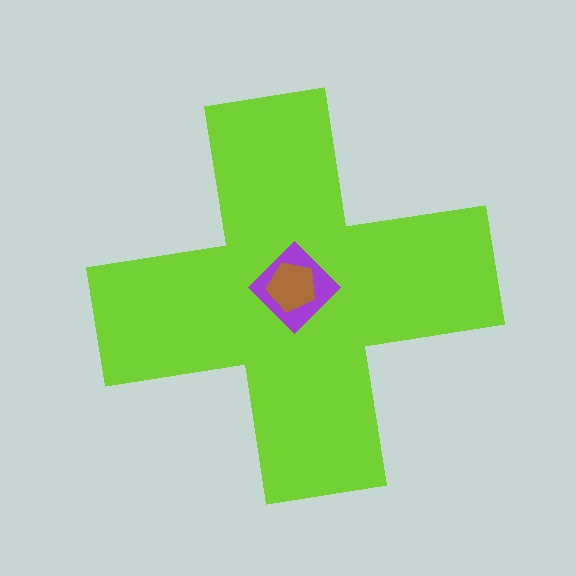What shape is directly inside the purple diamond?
The brown pentagon.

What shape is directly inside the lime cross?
The purple diamond.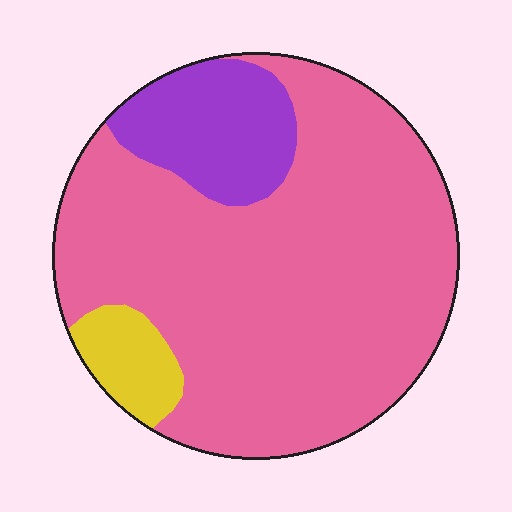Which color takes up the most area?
Pink, at roughly 80%.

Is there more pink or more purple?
Pink.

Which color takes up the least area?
Yellow, at roughly 5%.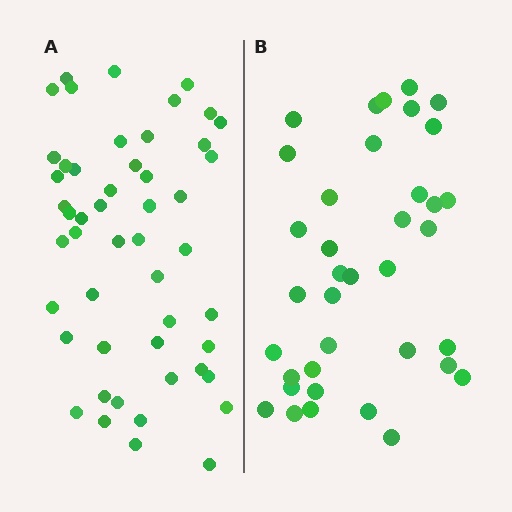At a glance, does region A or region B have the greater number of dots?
Region A (the left region) has more dots.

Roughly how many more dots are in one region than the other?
Region A has approximately 15 more dots than region B.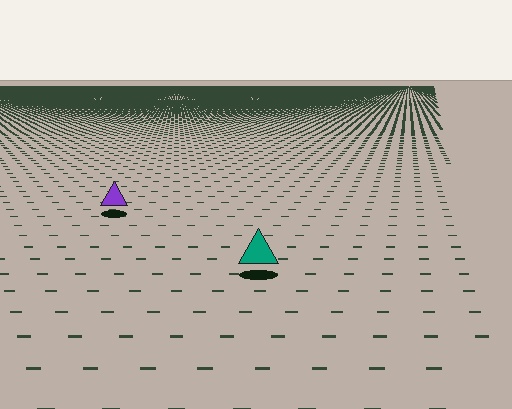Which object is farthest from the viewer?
The purple triangle is farthest from the viewer. It appears smaller and the ground texture around it is denser.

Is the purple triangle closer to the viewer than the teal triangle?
No. The teal triangle is closer — you can tell from the texture gradient: the ground texture is coarser near it.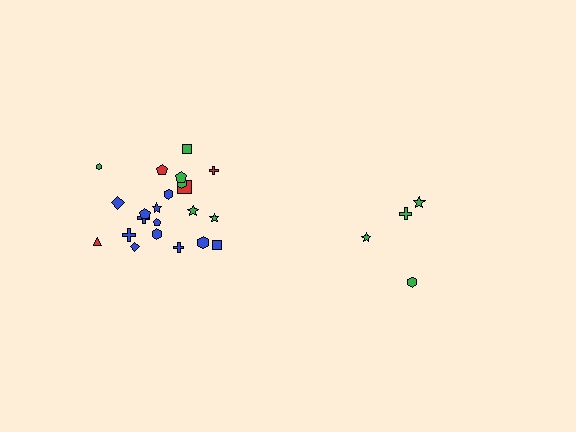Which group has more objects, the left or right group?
The left group.